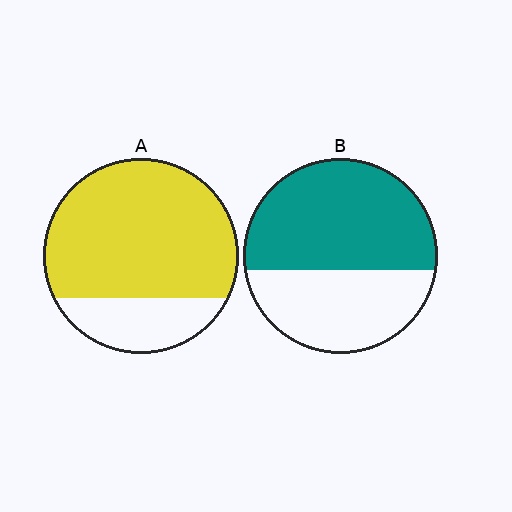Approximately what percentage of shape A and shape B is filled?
A is approximately 75% and B is approximately 60%.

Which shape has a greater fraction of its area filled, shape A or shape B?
Shape A.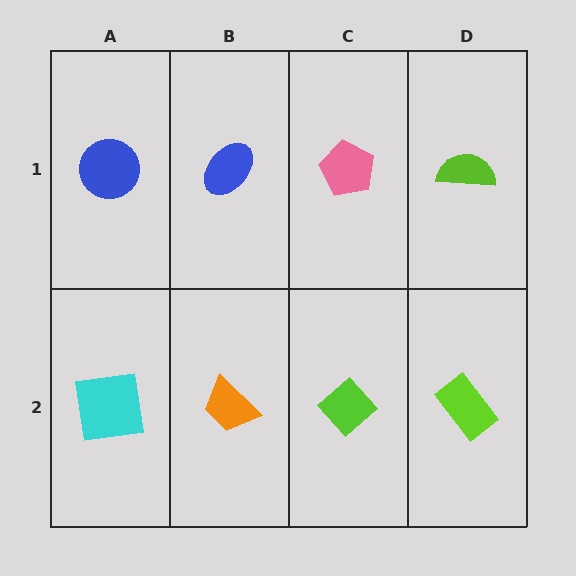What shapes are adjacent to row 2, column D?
A lime semicircle (row 1, column D), a lime diamond (row 2, column C).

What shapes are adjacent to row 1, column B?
An orange trapezoid (row 2, column B), a blue circle (row 1, column A), a pink pentagon (row 1, column C).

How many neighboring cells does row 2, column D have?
2.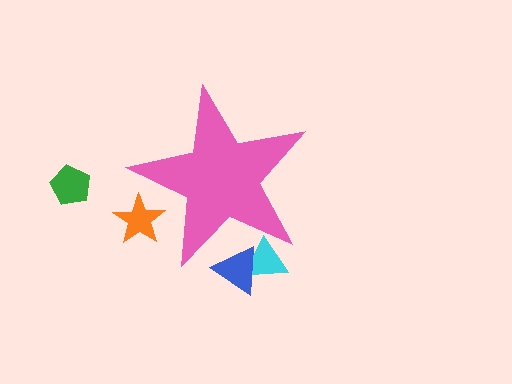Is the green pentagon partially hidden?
No, the green pentagon is fully visible.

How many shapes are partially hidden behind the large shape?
3 shapes are partially hidden.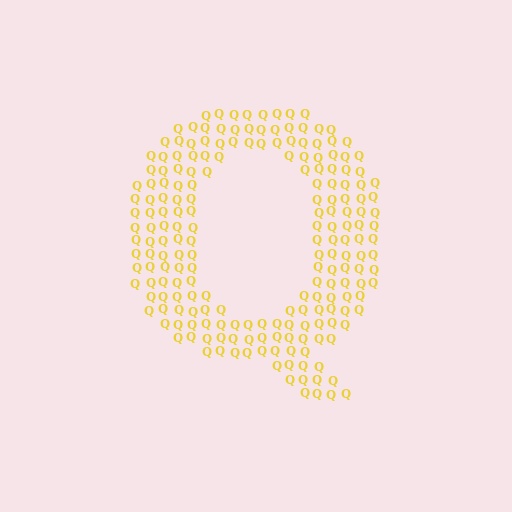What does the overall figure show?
The overall figure shows the letter Q.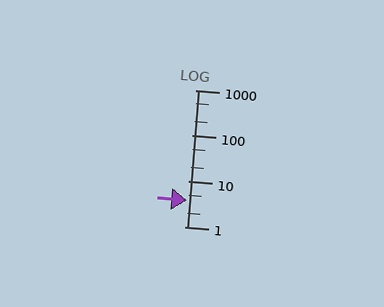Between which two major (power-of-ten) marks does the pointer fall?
The pointer is between 1 and 10.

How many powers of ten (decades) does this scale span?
The scale spans 3 decades, from 1 to 1000.